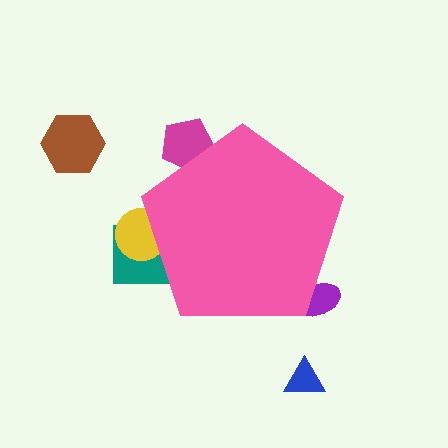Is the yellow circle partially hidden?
Yes, the yellow circle is partially hidden behind the pink pentagon.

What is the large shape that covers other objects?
A pink pentagon.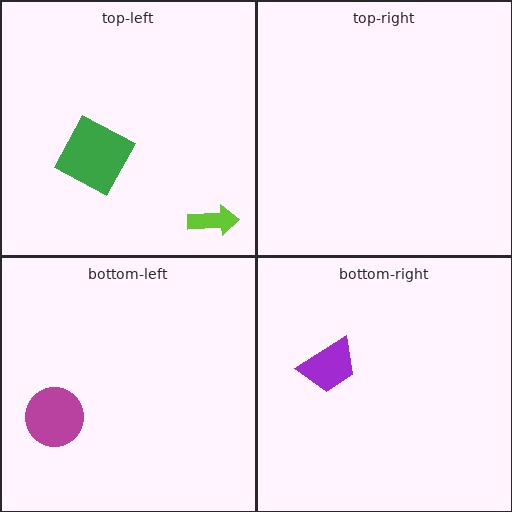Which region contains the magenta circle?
The bottom-left region.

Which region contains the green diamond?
The top-left region.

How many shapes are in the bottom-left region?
1.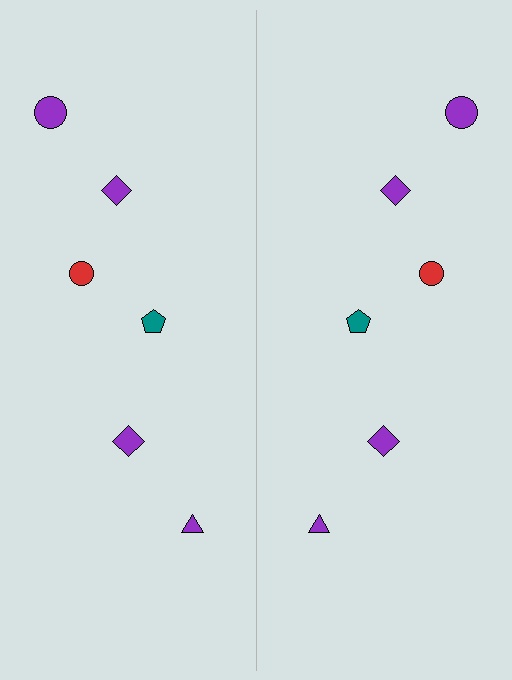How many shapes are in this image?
There are 12 shapes in this image.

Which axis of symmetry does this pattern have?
The pattern has a vertical axis of symmetry running through the center of the image.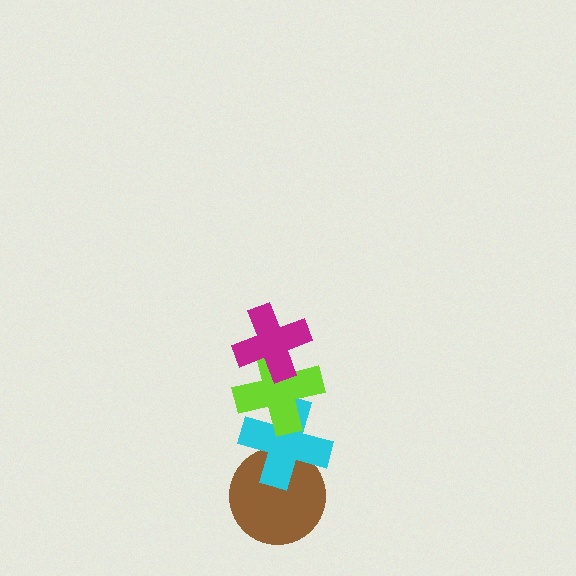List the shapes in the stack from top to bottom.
From top to bottom: the magenta cross, the lime cross, the cyan cross, the brown circle.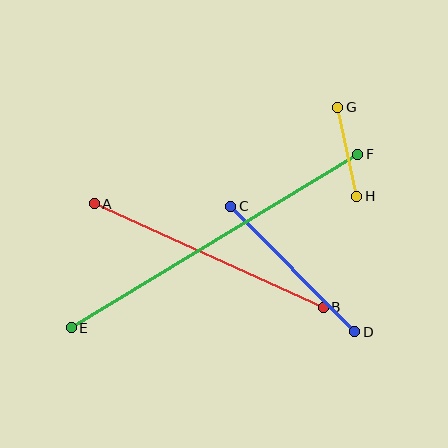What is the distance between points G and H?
The distance is approximately 91 pixels.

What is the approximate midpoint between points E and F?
The midpoint is at approximately (214, 241) pixels.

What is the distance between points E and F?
The distance is approximately 335 pixels.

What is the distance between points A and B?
The distance is approximately 251 pixels.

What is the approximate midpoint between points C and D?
The midpoint is at approximately (293, 269) pixels.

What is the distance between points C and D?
The distance is approximately 176 pixels.